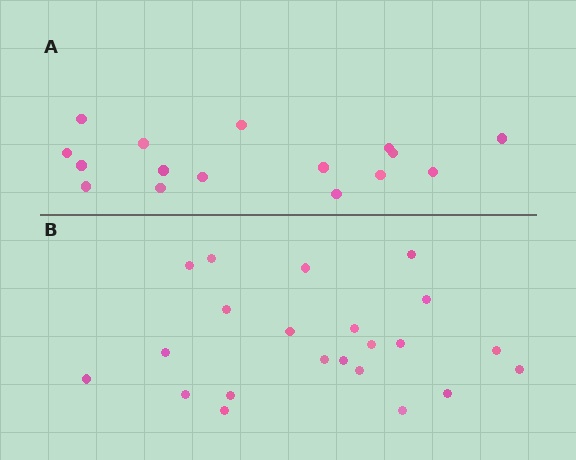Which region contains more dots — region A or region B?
Region B (the bottom region) has more dots.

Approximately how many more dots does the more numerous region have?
Region B has about 6 more dots than region A.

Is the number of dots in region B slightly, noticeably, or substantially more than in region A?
Region B has noticeably more, but not dramatically so. The ratio is roughly 1.4 to 1.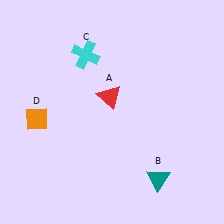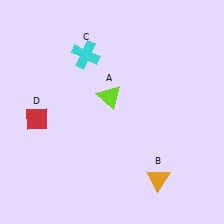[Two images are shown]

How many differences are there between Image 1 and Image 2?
There are 3 differences between the two images.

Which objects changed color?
A changed from red to lime. B changed from teal to orange. D changed from orange to red.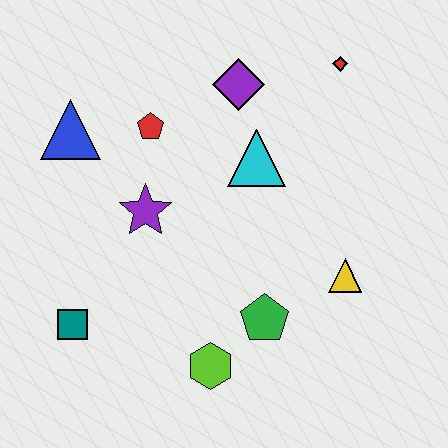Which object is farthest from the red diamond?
The teal square is farthest from the red diamond.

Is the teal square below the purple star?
Yes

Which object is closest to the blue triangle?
The red pentagon is closest to the blue triangle.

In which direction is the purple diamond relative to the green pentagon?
The purple diamond is above the green pentagon.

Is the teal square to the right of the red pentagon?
No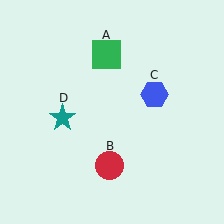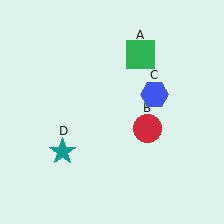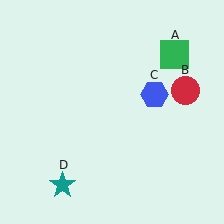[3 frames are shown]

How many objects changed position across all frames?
3 objects changed position: green square (object A), red circle (object B), teal star (object D).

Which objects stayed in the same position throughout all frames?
Blue hexagon (object C) remained stationary.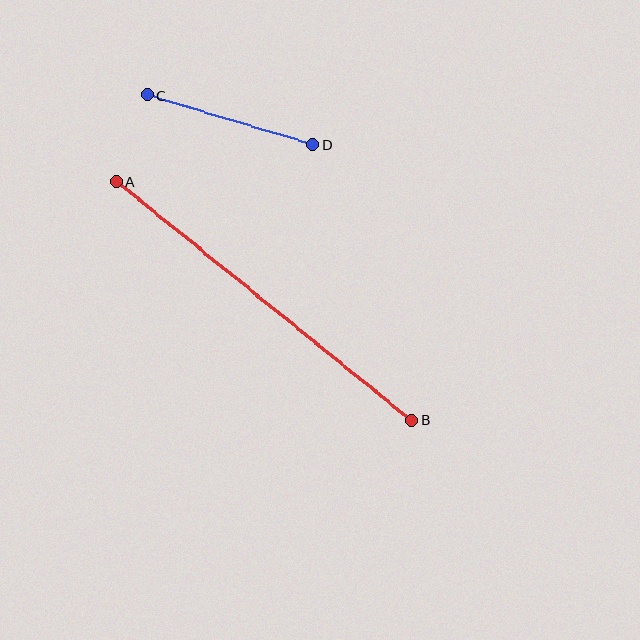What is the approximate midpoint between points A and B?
The midpoint is at approximately (264, 301) pixels.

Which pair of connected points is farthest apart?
Points A and B are farthest apart.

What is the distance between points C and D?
The distance is approximately 173 pixels.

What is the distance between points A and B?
The distance is approximately 380 pixels.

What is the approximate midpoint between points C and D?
The midpoint is at approximately (230, 120) pixels.